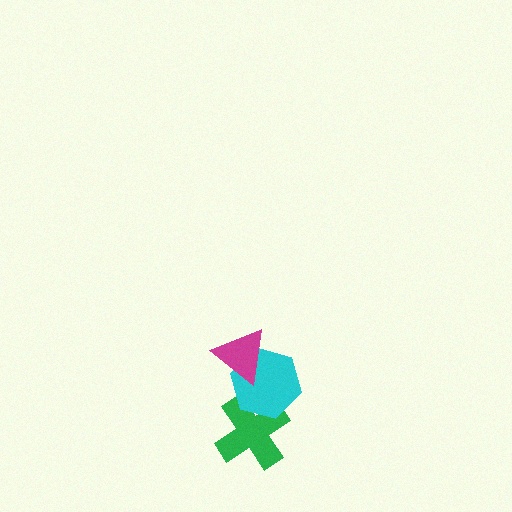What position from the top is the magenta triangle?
The magenta triangle is 1st from the top.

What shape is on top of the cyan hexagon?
The magenta triangle is on top of the cyan hexagon.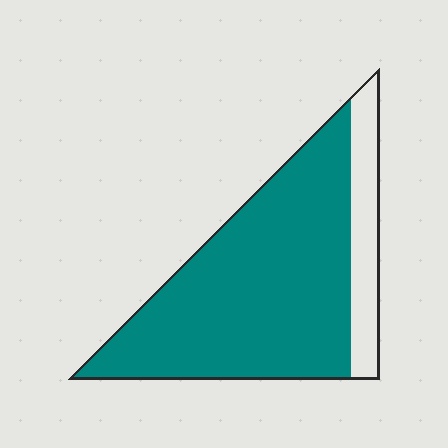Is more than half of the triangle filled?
Yes.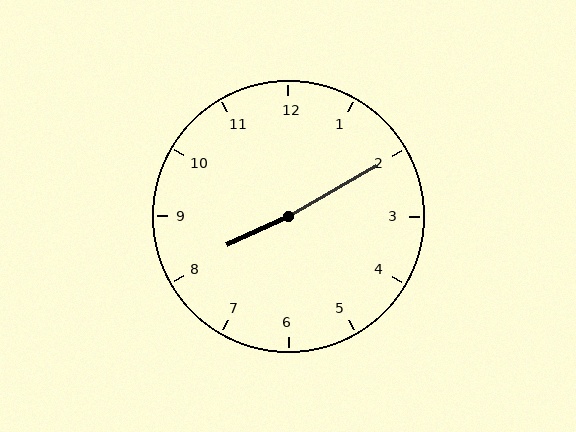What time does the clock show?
8:10.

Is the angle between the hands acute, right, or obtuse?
It is obtuse.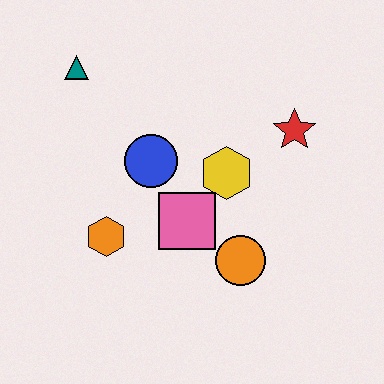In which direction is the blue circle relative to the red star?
The blue circle is to the left of the red star.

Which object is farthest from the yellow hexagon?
The teal triangle is farthest from the yellow hexagon.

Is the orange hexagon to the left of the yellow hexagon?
Yes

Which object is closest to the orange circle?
The pink square is closest to the orange circle.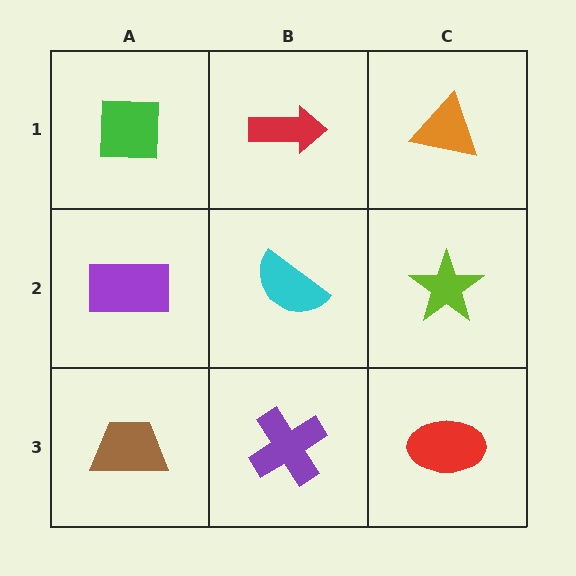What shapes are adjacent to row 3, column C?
A lime star (row 2, column C), a purple cross (row 3, column B).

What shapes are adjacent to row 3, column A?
A purple rectangle (row 2, column A), a purple cross (row 3, column B).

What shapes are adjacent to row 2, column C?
An orange triangle (row 1, column C), a red ellipse (row 3, column C), a cyan semicircle (row 2, column B).